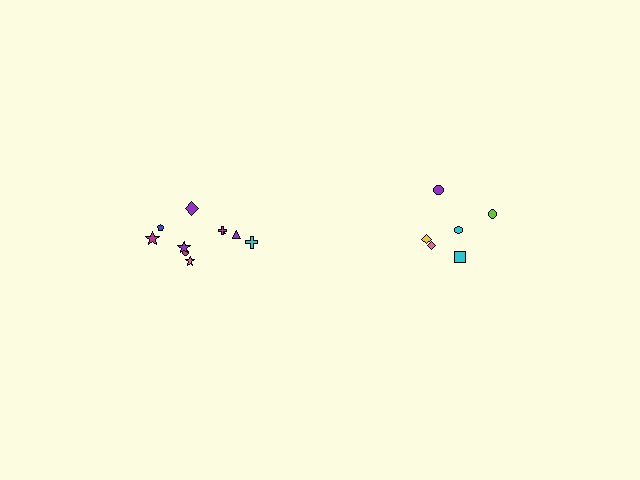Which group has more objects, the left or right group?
The left group.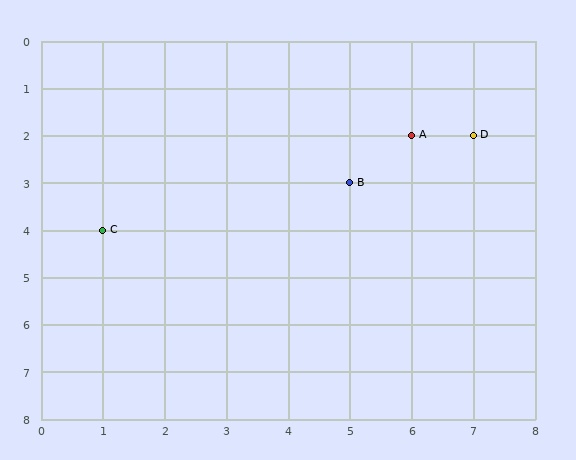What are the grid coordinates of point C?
Point C is at grid coordinates (1, 4).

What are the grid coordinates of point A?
Point A is at grid coordinates (6, 2).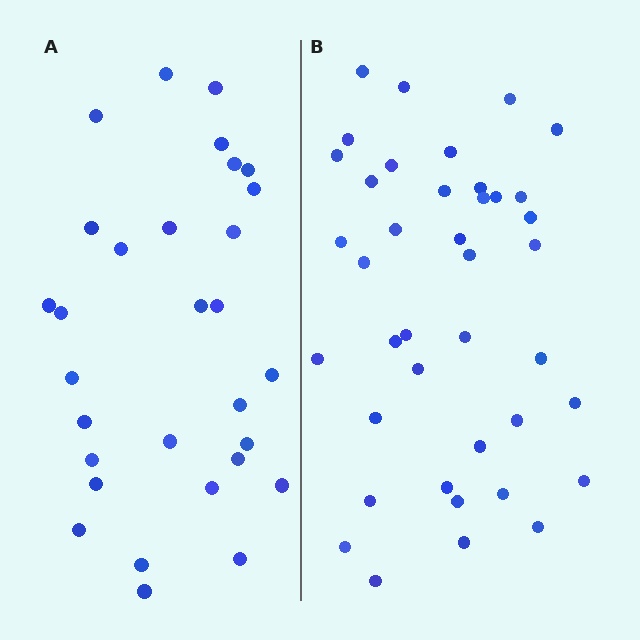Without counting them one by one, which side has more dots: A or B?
Region B (the right region) has more dots.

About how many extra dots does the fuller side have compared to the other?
Region B has roughly 10 or so more dots than region A.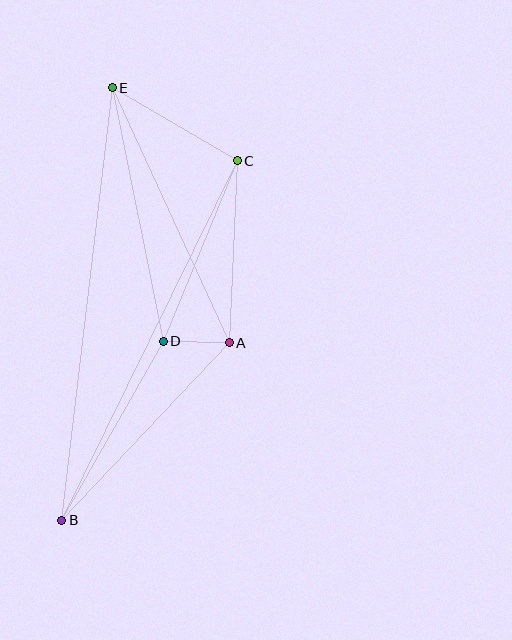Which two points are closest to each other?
Points A and D are closest to each other.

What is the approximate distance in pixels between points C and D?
The distance between C and D is approximately 195 pixels.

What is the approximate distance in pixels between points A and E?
The distance between A and E is approximately 281 pixels.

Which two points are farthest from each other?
Points B and E are farthest from each other.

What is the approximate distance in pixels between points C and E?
The distance between C and E is approximately 145 pixels.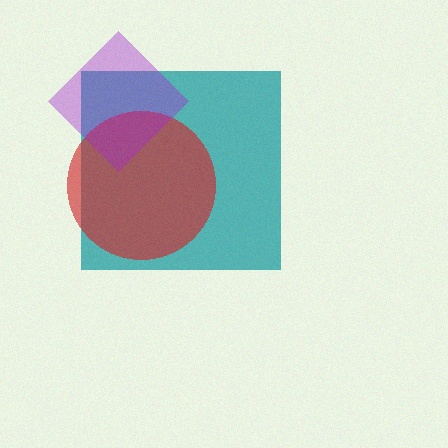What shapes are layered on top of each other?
The layered shapes are: a teal square, a red circle, a purple diamond.